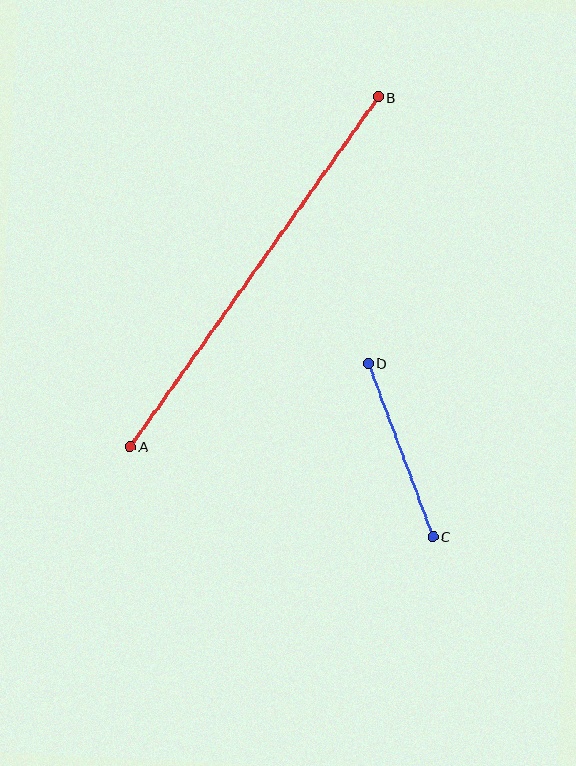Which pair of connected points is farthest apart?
Points A and B are farthest apart.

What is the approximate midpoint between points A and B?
The midpoint is at approximately (254, 272) pixels.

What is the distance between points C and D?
The distance is approximately 185 pixels.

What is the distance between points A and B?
The distance is approximately 428 pixels.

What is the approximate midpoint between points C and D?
The midpoint is at approximately (401, 450) pixels.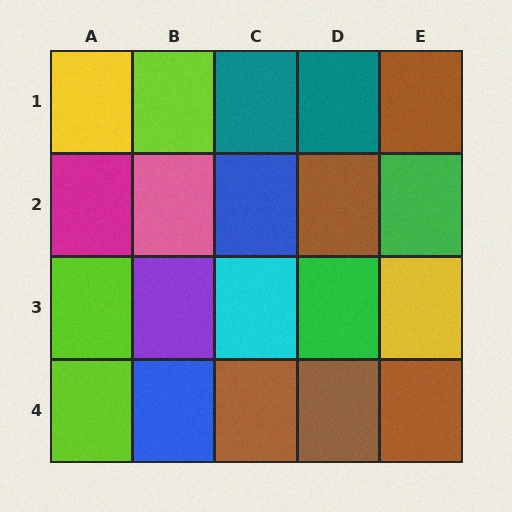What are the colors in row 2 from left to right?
Magenta, pink, blue, brown, green.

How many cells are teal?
2 cells are teal.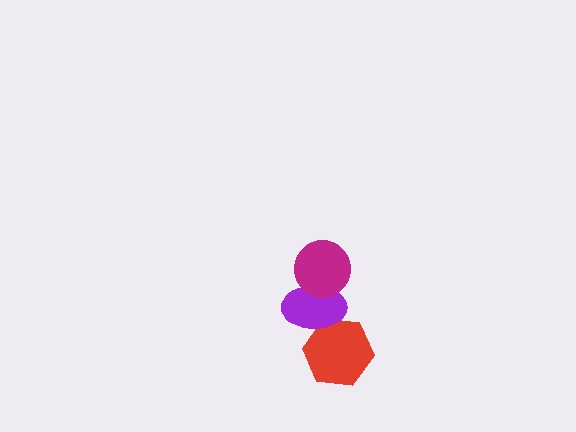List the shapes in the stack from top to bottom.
From top to bottom: the magenta circle, the purple ellipse, the red hexagon.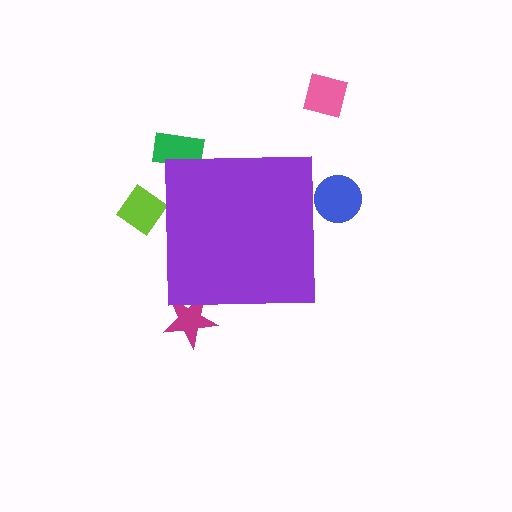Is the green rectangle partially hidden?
Yes, the green rectangle is partially hidden behind the purple square.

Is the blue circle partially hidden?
Yes, the blue circle is partially hidden behind the purple square.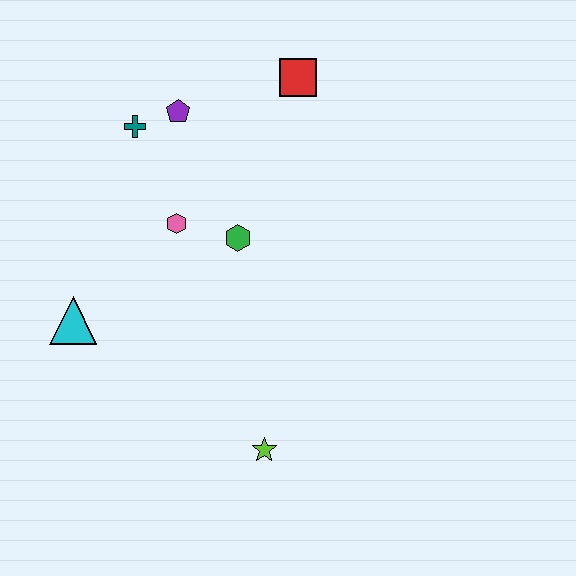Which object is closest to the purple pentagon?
The teal cross is closest to the purple pentagon.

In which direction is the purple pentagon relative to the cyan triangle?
The purple pentagon is above the cyan triangle.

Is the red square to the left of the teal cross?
No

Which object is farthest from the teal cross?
The lime star is farthest from the teal cross.